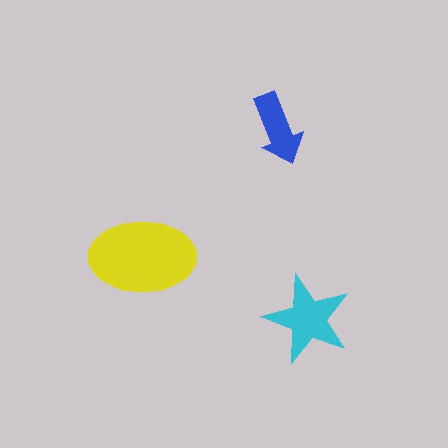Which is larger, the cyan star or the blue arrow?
The cyan star.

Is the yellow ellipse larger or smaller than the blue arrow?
Larger.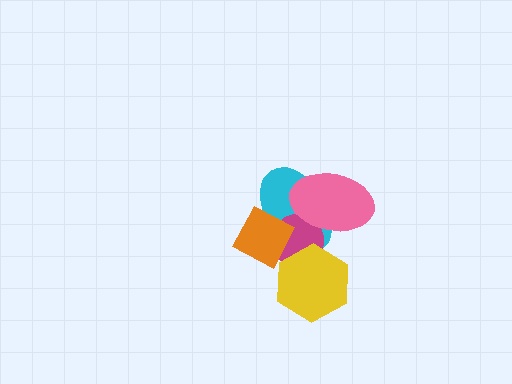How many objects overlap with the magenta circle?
4 objects overlap with the magenta circle.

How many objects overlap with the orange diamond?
2 objects overlap with the orange diamond.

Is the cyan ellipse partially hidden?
Yes, it is partially covered by another shape.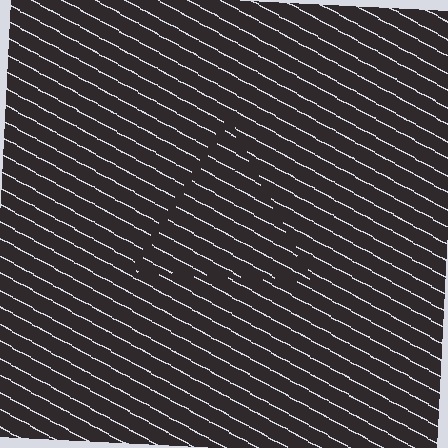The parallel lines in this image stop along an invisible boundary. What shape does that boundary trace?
An illusory triangle. The interior of the shape contains the same grating, shifted by half a period — the contour is defined by the phase discontinuity where line-ends from the inner and outer gratings abut.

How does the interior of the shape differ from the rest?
The interior of the shape contains the same grating, shifted by half a period — the contour is defined by the phase discontinuity where line-ends from the inner and outer gratings abut.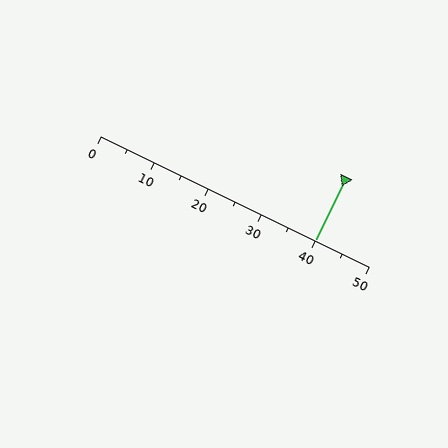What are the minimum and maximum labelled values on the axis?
The axis runs from 0 to 50.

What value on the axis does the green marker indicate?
The marker indicates approximately 40.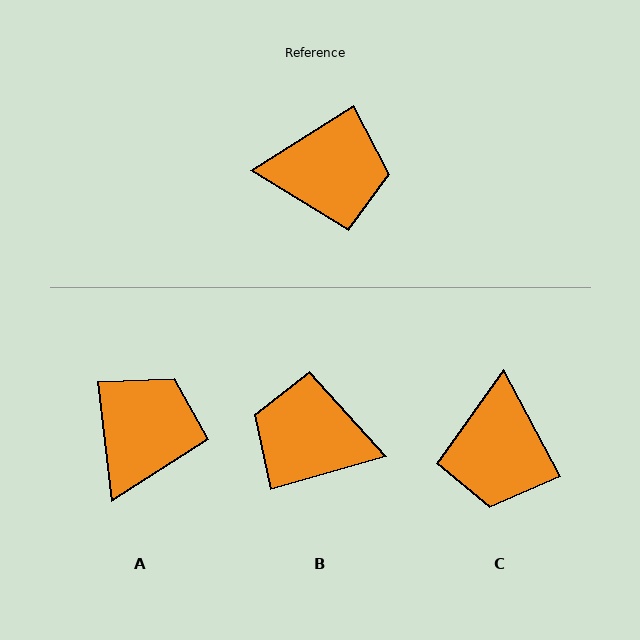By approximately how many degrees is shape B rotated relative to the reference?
Approximately 164 degrees counter-clockwise.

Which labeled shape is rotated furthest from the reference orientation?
B, about 164 degrees away.